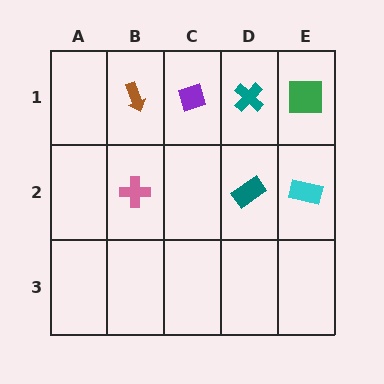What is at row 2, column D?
A teal rectangle.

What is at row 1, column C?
A purple diamond.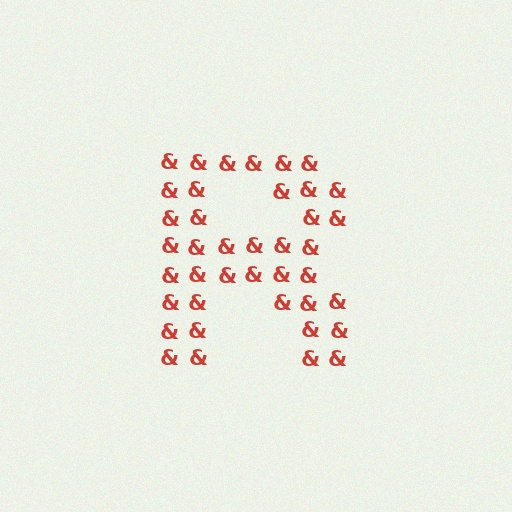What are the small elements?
The small elements are ampersands.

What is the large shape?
The large shape is the letter R.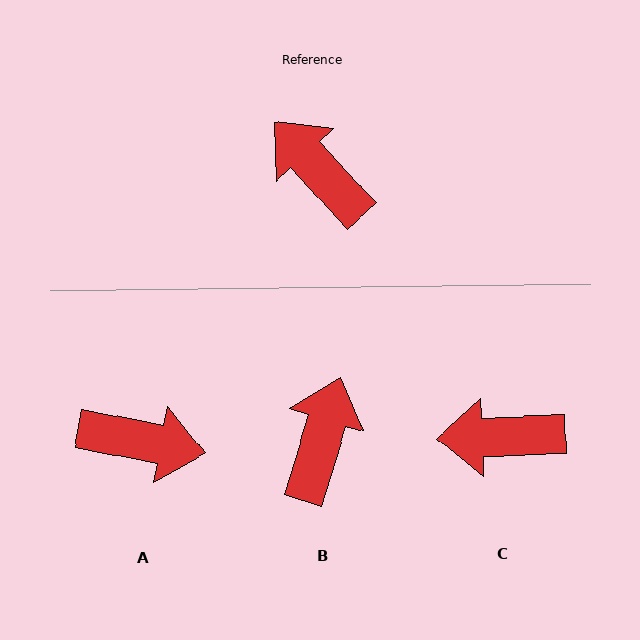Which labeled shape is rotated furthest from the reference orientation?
A, about 144 degrees away.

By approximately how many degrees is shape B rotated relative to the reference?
Approximately 60 degrees clockwise.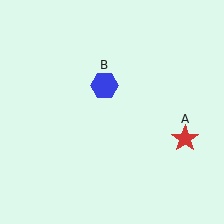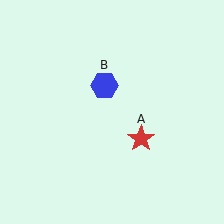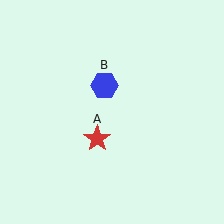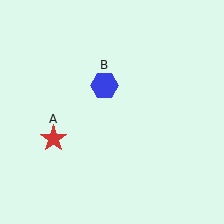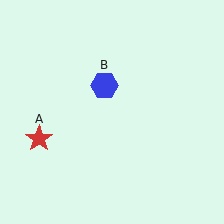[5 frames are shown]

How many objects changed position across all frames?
1 object changed position: red star (object A).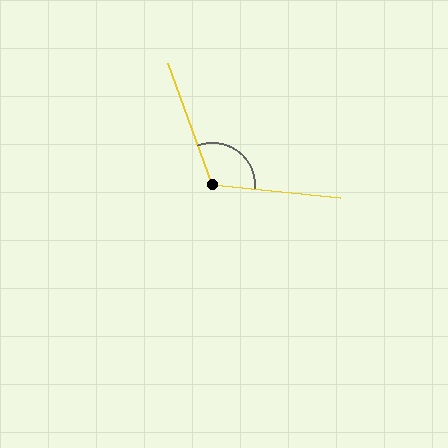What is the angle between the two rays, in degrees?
Approximately 116 degrees.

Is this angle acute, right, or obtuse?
It is obtuse.